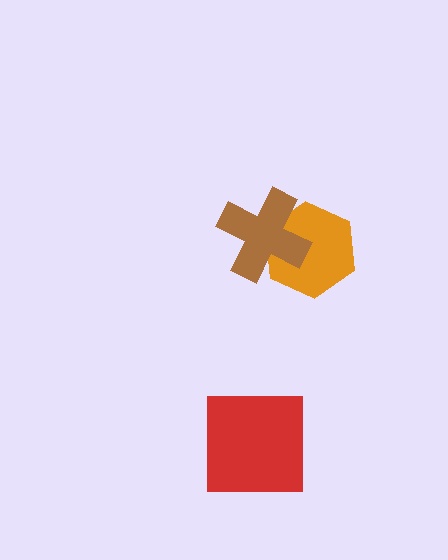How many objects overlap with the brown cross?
1 object overlaps with the brown cross.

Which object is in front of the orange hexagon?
The brown cross is in front of the orange hexagon.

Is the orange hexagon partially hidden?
Yes, it is partially covered by another shape.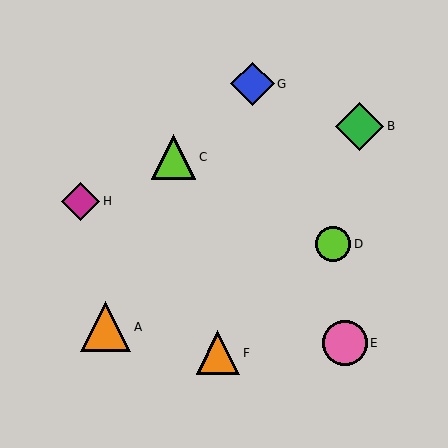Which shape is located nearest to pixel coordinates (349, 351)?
The pink circle (labeled E) at (345, 343) is nearest to that location.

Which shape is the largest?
The orange triangle (labeled A) is the largest.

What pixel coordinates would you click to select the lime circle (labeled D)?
Click at (333, 244) to select the lime circle D.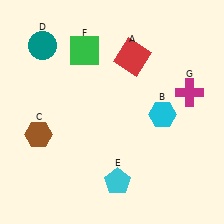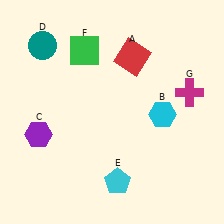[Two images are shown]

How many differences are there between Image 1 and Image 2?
There is 1 difference between the two images.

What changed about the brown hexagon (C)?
In Image 1, C is brown. In Image 2, it changed to purple.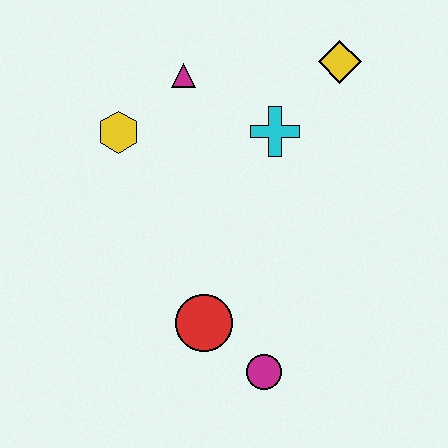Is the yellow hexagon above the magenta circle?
Yes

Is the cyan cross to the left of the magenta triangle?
No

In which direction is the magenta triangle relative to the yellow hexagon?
The magenta triangle is to the right of the yellow hexagon.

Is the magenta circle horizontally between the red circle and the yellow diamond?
Yes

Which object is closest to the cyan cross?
The yellow diamond is closest to the cyan cross.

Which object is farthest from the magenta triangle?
The magenta circle is farthest from the magenta triangle.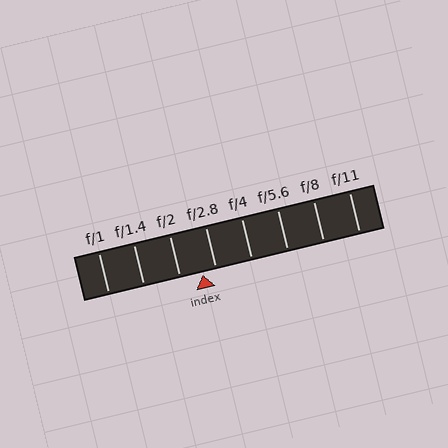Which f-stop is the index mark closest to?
The index mark is closest to f/2.8.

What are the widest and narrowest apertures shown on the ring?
The widest aperture shown is f/1 and the narrowest is f/11.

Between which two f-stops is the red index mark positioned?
The index mark is between f/2 and f/2.8.